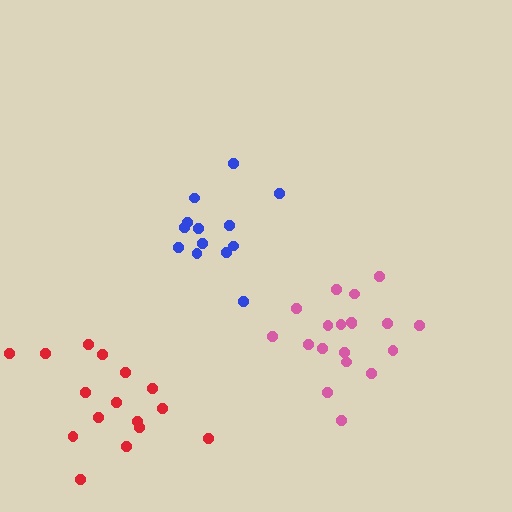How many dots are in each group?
Group 1: 13 dots, Group 2: 19 dots, Group 3: 16 dots (48 total).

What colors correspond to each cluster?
The clusters are colored: blue, pink, red.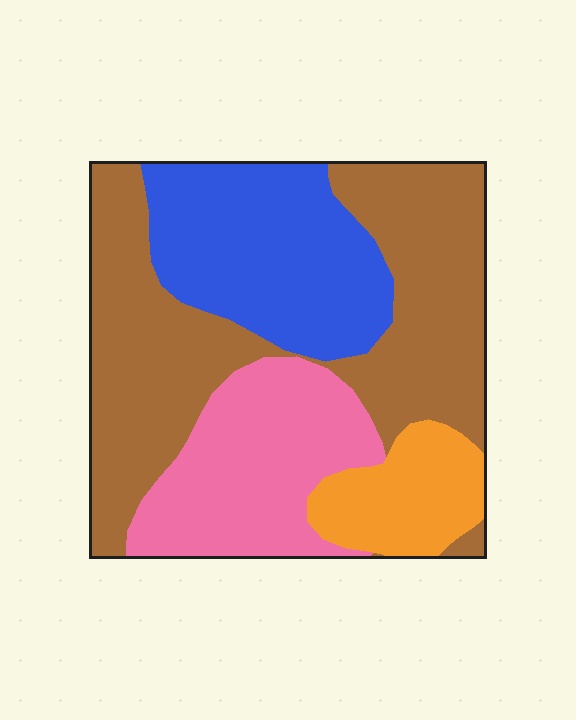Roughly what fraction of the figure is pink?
Pink takes up about one fifth (1/5) of the figure.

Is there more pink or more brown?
Brown.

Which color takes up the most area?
Brown, at roughly 45%.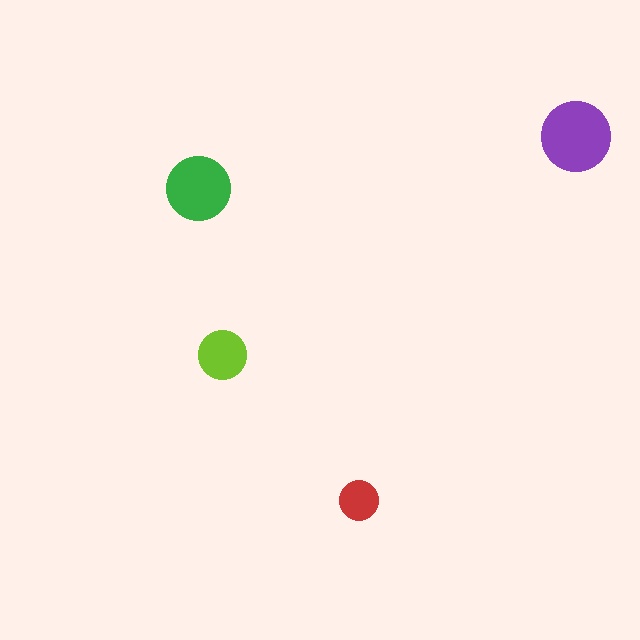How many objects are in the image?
There are 4 objects in the image.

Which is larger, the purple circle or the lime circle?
The purple one.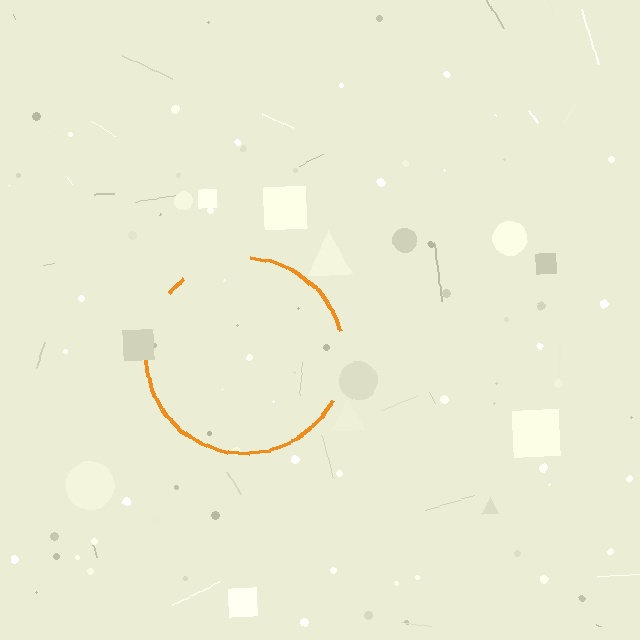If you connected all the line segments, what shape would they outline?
They would outline a circle.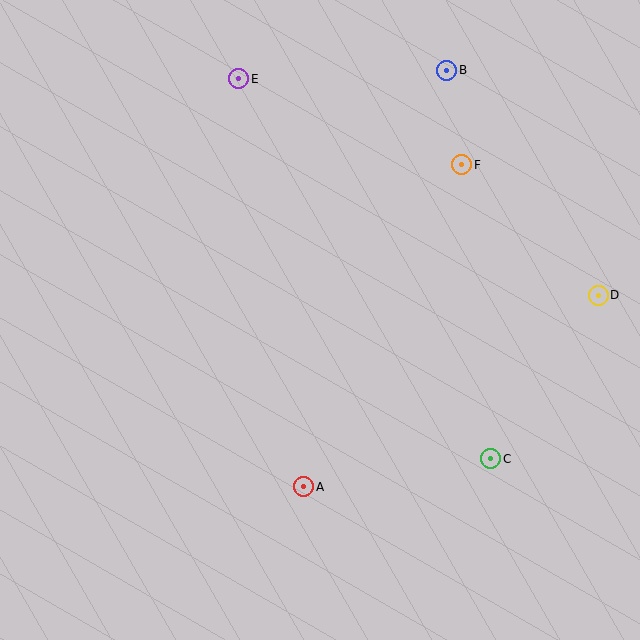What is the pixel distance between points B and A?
The distance between B and A is 440 pixels.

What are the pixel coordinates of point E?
Point E is at (239, 79).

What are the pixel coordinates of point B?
Point B is at (447, 70).